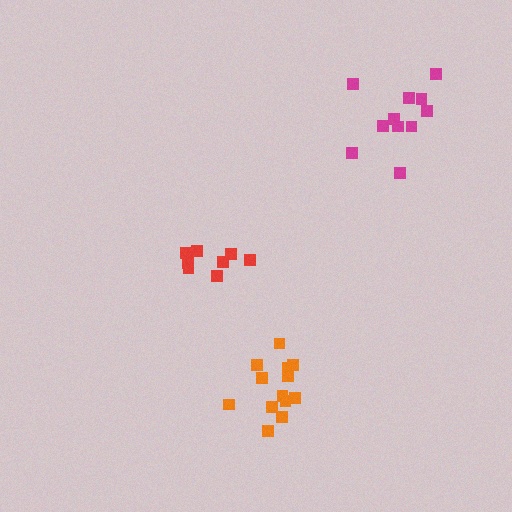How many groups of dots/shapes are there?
There are 3 groups.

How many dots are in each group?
Group 1: 13 dots, Group 2: 8 dots, Group 3: 11 dots (32 total).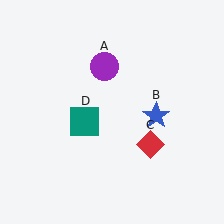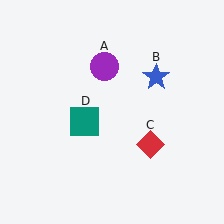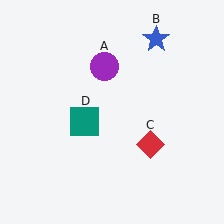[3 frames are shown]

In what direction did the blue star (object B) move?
The blue star (object B) moved up.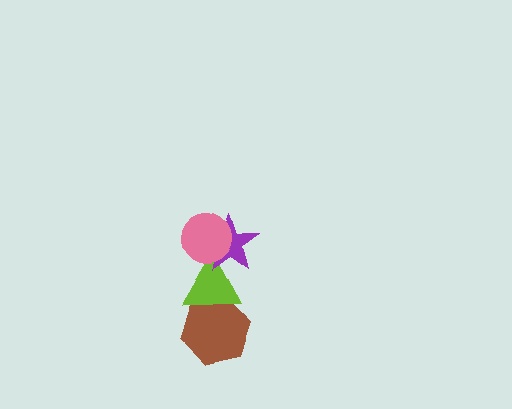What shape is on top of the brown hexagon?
The lime triangle is on top of the brown hexagon.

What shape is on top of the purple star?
The pink circle is on top of the purple star.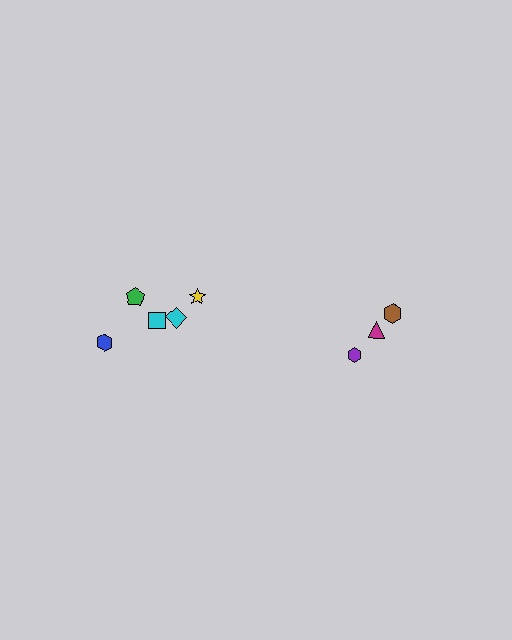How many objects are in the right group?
There are 3 objects.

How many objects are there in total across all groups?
There are 8 objects.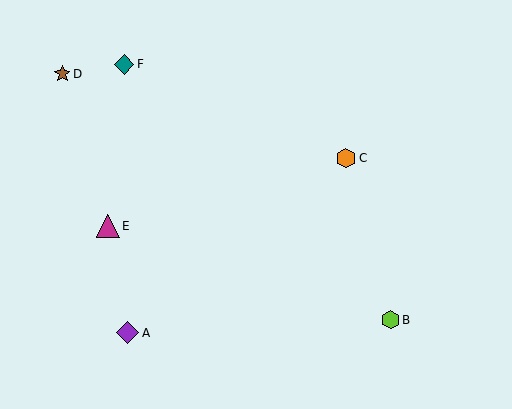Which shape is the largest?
The magenta triangle (labeled E) is the largest.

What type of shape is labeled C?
Shape C is an orange hexagon.